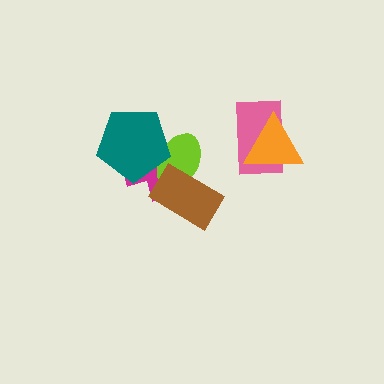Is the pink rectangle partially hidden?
Yes, it is partially covered by another shape.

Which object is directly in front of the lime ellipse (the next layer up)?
The brown rectangle is directly in front of the lime ellipse.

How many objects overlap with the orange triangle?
1 object overlaps with the orange triangle.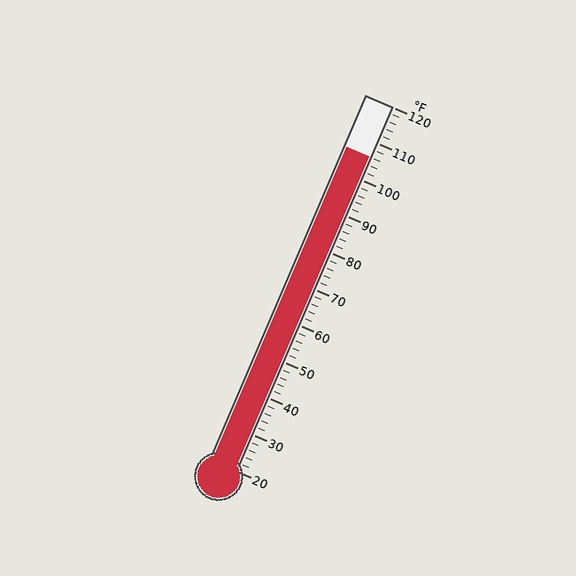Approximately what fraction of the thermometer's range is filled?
The thermometer is filled to approximately 85% of its range.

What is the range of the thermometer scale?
The thermometer scale ranges from 20°F to 120°F.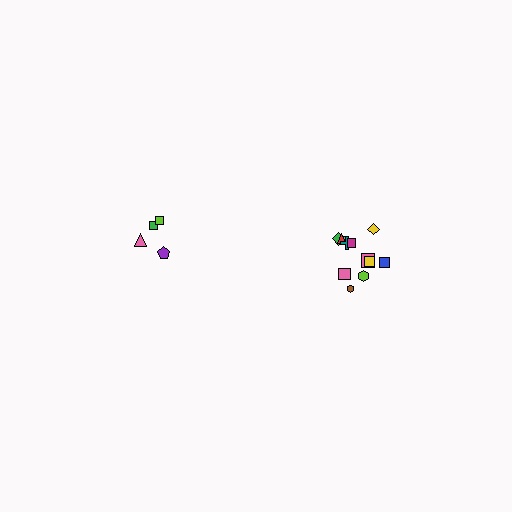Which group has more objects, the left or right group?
The right group.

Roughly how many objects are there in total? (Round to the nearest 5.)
Roughly 15 objects in total.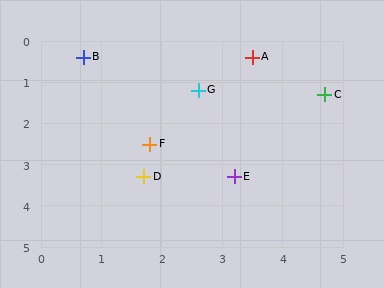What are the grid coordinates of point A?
Point A is at approximately (3.5, 0.4).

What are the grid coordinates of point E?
Point E is at approximately (3.2, 3.3).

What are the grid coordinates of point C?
Point C is at approximately (4.7, 1.3).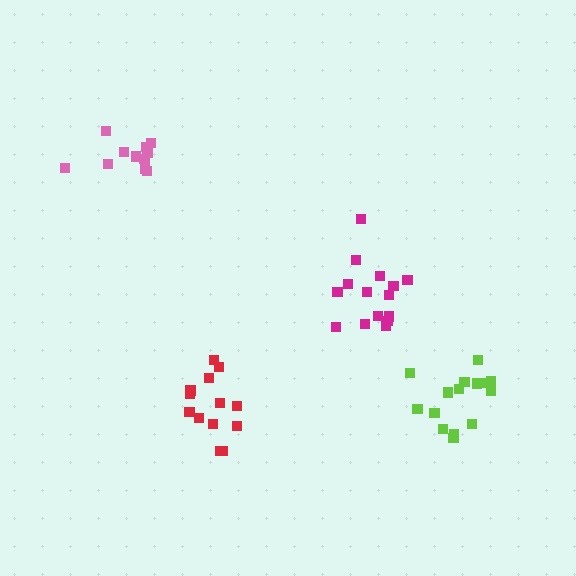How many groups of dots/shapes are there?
There are 4 groups.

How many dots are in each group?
Group 1: 15 dots, Group 2: 15 dots, Group 3: 11 dots, Group 4: 13 dots (54 total).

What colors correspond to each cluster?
The clusters are colored: lime, magenta, pink, red.